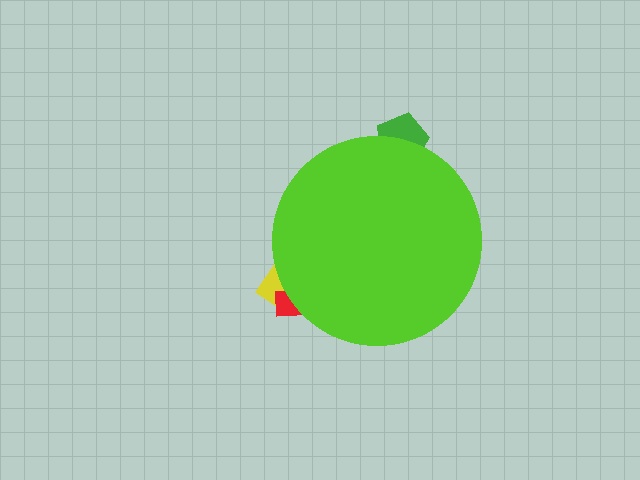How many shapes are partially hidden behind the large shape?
3 shapes are partially hidden.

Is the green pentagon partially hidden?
Yes, the green pentagon is partially hidden behind the lime circle.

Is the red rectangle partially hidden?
Yes, the red rectangle is partially hidden behind the lime circle.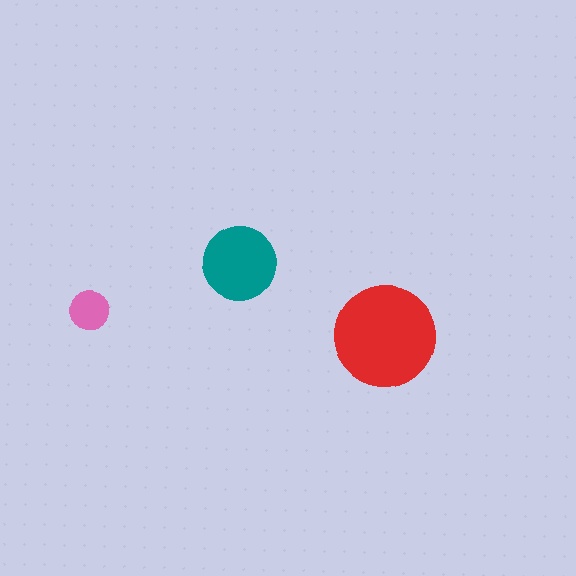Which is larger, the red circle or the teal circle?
The red one.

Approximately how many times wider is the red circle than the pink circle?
About 2.5 times wider.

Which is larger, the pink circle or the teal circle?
The teal one.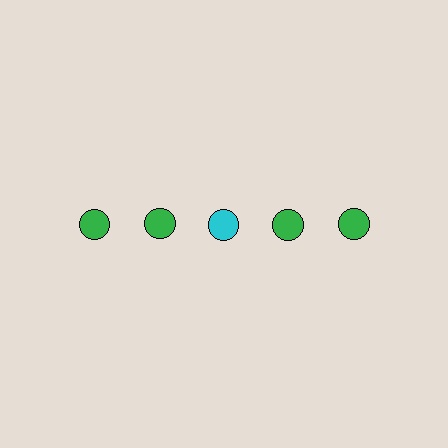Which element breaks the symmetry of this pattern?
The cyan circle in the top row, center column breaks the symmetry. All other shapes are green circles.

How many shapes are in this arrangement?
There are 5 shapes arranged in a grid pattern.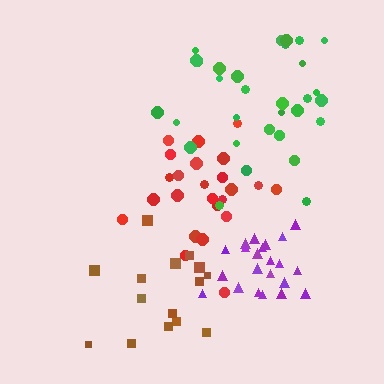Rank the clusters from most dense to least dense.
purple, green, brown, red.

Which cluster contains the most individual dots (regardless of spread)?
Green (31).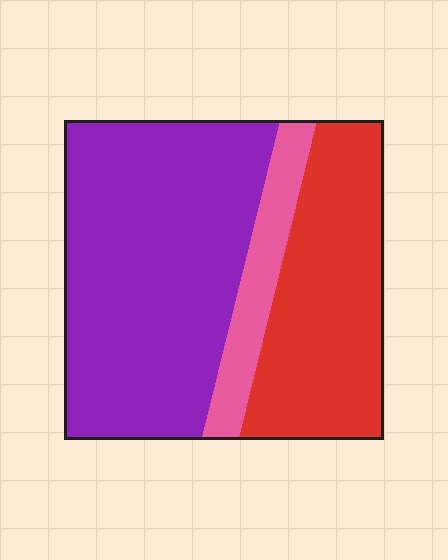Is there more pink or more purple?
Purple.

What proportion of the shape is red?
Red takes up about one third (1/3) of the shape.